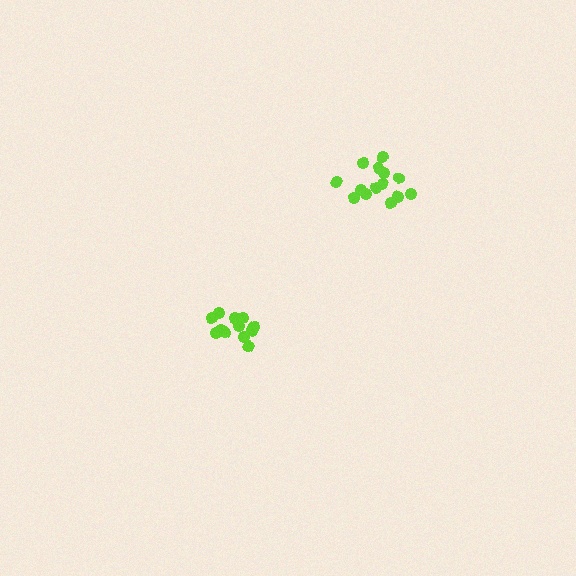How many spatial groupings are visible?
There are 2 spatial groupings.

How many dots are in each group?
Group 1: 14 dots, Group 2: 12 dots (26 total).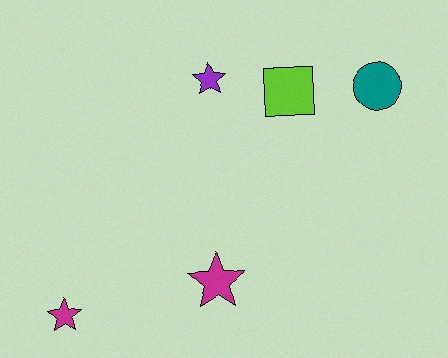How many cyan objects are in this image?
There are no cyan objects.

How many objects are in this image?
There are 5 objects.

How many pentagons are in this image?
There are no pentagons.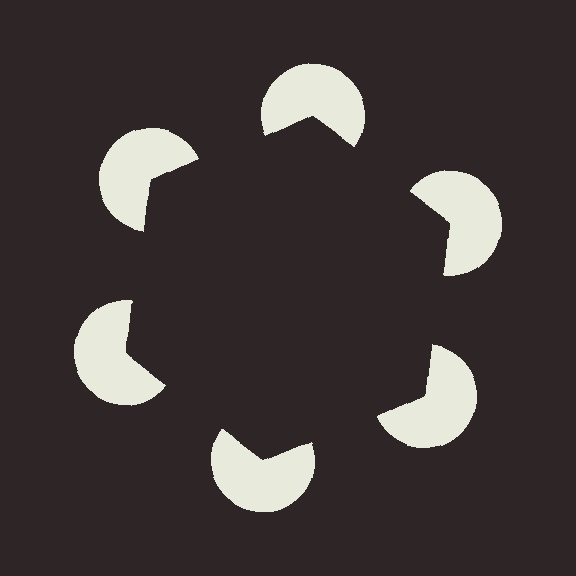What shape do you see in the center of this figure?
An illusory hexagon — its edges are inferred from the aligned wedge cuts in the pac-man discs, not physically drawn.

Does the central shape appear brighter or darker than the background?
It typically appears slightly darker than the background, even though no actual brightness change is drawn.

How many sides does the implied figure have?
6 sides.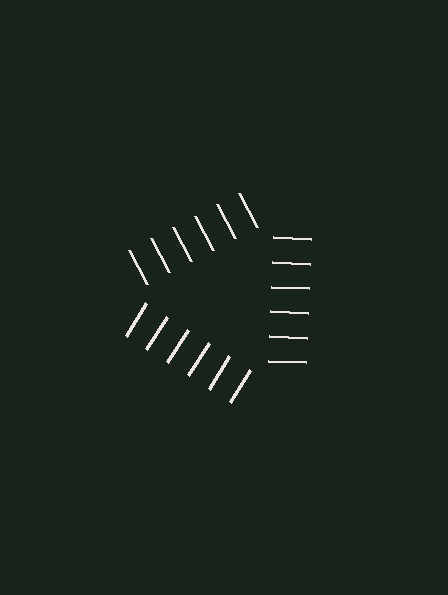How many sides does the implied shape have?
3 sides — the line-ends trace a triangle.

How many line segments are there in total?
18 — 6 along each of the 3 edges.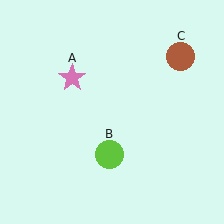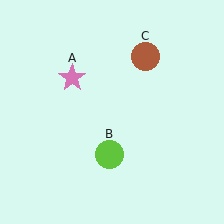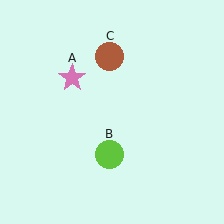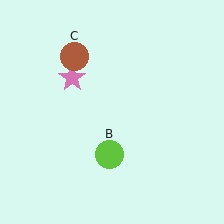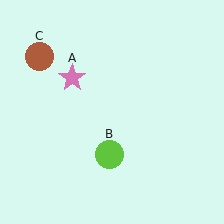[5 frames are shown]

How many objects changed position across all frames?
1 object changed position: brown circle (object C).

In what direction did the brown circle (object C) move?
The brown circle (object C) moved left.